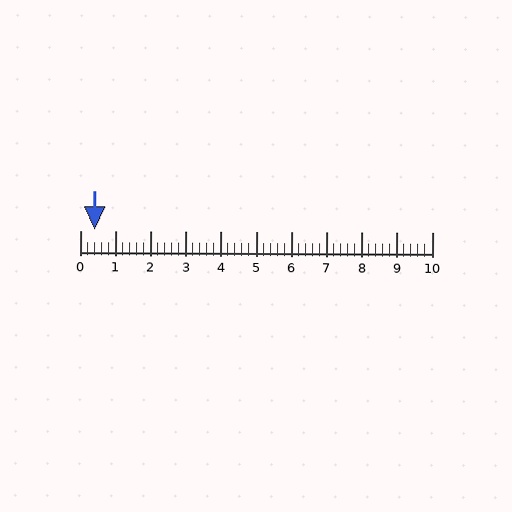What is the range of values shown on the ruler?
The ruler shows values from 0 to 10.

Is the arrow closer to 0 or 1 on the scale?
The arrow is closer to 0.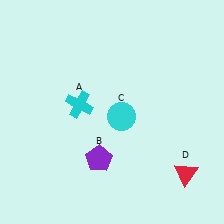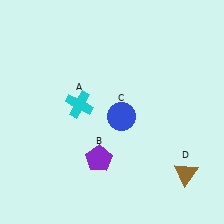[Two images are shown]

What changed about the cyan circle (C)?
In Image 1, C is cyan. In Image 2, it changed to blue.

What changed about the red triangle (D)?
In Image 1, D is red. In Image 2, it changed to brown.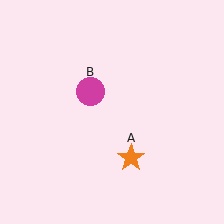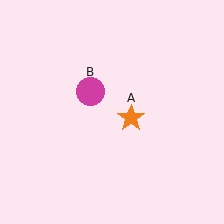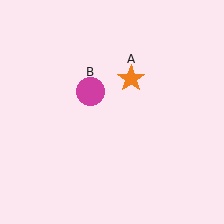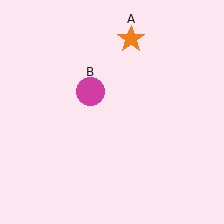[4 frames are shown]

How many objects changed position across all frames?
1 object changed position: orange star (object A).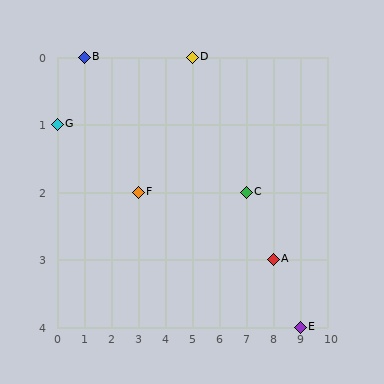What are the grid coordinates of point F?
Point F is at grid coordinates (3, 2).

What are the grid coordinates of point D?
Point D is at grid coordinates (5, 0).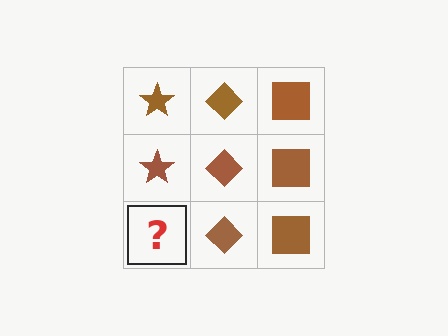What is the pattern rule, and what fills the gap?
The rule is that each column has a consistent shape. The gap should be filled with a brown star.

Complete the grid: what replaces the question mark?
The question mark should be replaced with a brown star.